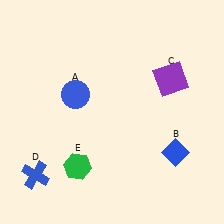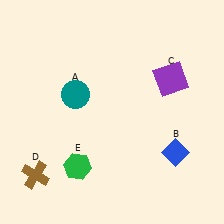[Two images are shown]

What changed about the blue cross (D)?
In Image 1, D is blue. In Image 2, it changed to brown.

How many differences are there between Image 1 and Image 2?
There are 2 differences between the two images.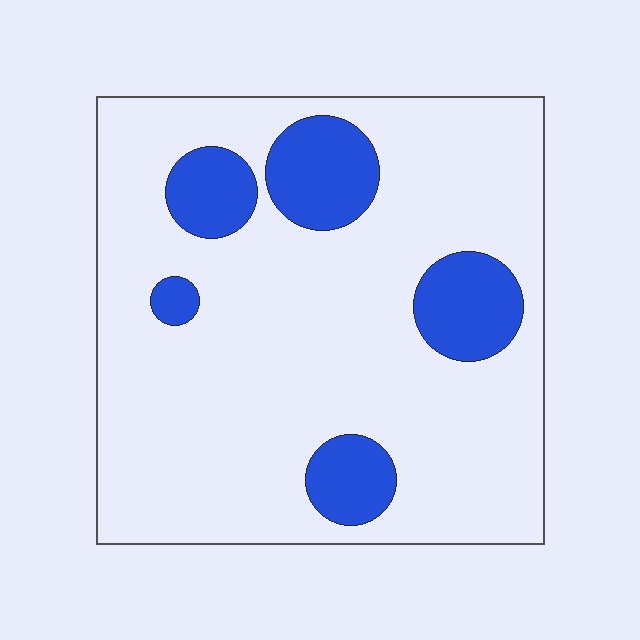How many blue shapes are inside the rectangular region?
5.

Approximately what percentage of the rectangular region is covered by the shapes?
Approximately 20%.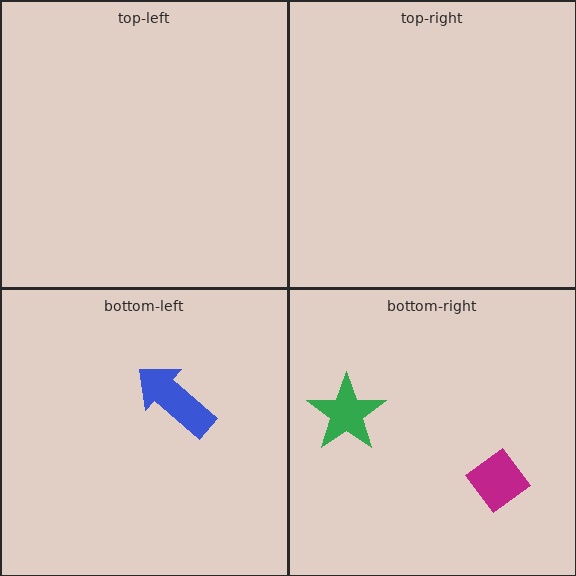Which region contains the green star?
The bottom-right region.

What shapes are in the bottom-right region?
The green star, the magenta diamond.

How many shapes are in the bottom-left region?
1.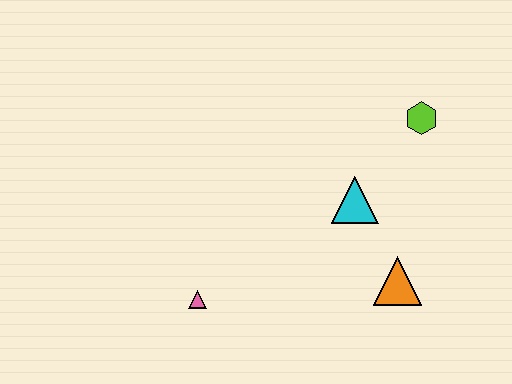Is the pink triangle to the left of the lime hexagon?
Yes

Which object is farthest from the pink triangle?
The lime hexagon is farthest from the pink triangle.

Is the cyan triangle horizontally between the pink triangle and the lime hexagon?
Yes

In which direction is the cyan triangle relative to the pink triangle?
The cyan triangle is to the right of the pink triangle.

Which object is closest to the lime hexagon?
The cyan triangle is closest to the lime hexagon.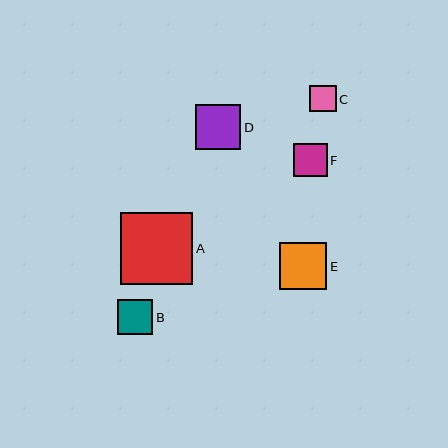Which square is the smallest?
Square C is the smallest with a size of approximately 27 pixels.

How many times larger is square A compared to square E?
Square A is approximately 1.5 times the size of square E.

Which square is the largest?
Square A is the largest with a size of approximately 72 pixels.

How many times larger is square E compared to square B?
Square E is approximately 1.3 times the size of square B.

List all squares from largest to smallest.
From largest to smallest: A, E, D, B, F, C.